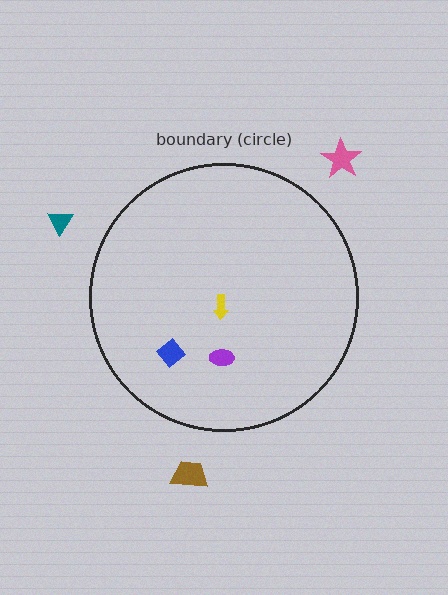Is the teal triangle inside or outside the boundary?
Outside.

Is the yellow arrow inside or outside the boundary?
Inside.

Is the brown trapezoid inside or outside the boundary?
Outside.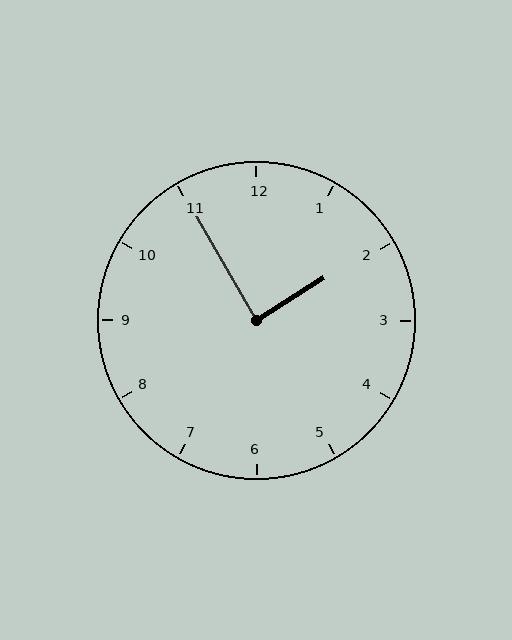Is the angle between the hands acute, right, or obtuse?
It is right.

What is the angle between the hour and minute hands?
Approximately 88 degrees.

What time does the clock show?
1:55.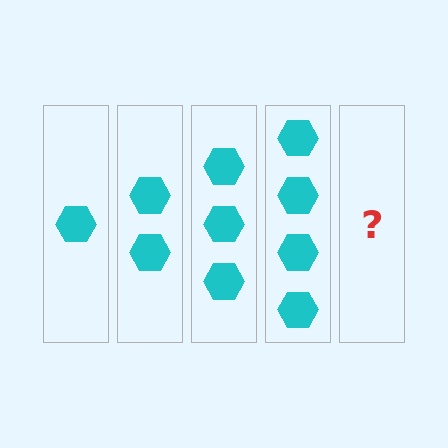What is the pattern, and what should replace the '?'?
The pattern is that each step adds one more hexagon. The '?' should be 5 hexagons.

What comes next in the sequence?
The next element should be 5 hexagons.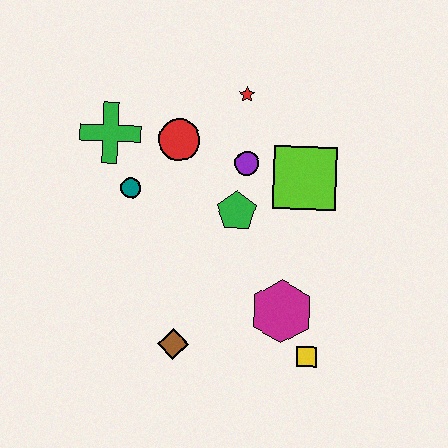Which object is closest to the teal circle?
The green cross is closest to the teal circle.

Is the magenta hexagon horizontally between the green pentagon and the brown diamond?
No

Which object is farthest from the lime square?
The brown diamond is farthest from the lime square.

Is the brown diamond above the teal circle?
No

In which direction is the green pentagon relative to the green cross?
The green pentagon is to the right of the green cross.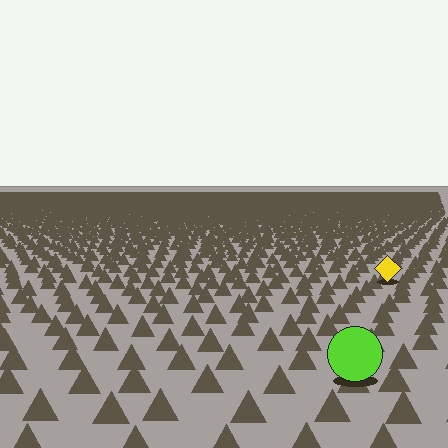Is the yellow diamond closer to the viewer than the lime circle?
No. The lime circle is closer — you can tell from the texture gradient: the ground texture is coarser near it.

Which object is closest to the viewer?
The lime circle is closest. The texture marks near it are larger and more spread out.